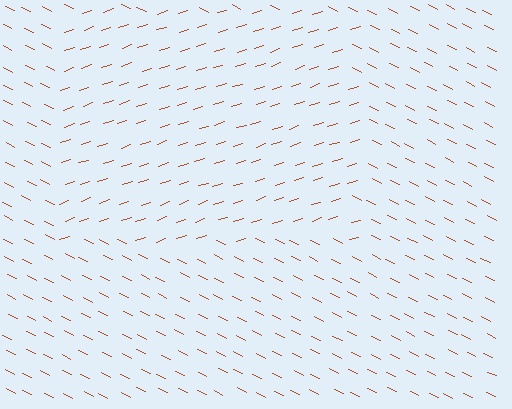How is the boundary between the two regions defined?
The boundary is defined purely by a change in line orientation (approximately 45 degrees difference). All lines are the same color and thickness.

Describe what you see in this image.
The image is filled with small brown line segments. A rectangle region in the image has lines oriented differently from the surrounding lines, creating a visible texture boundary.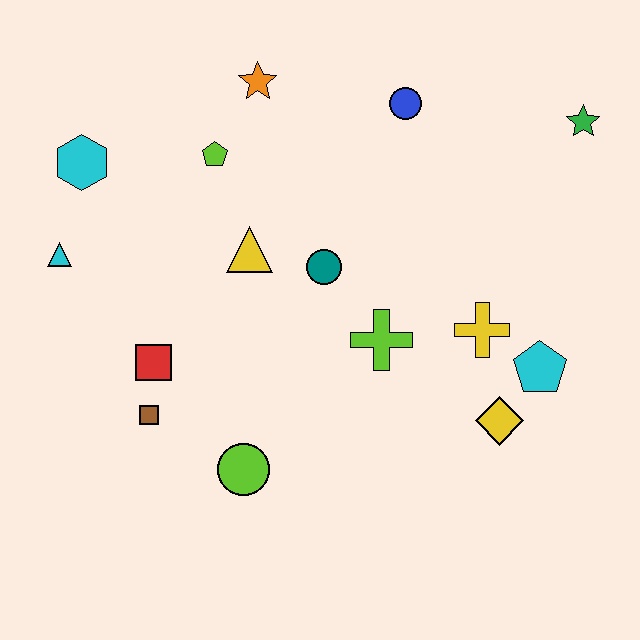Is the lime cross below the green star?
Yes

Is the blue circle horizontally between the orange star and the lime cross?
No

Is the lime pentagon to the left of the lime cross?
Yes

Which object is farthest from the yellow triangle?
The green star is farthest from the yellow triangle.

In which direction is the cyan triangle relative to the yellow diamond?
The cyan triangle is to the left of the yellow diamond.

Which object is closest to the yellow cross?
The cyan pentagon is closest to the yellow cross.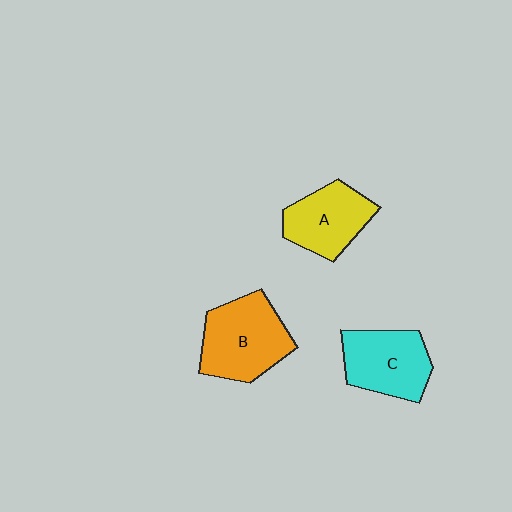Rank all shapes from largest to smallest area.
From largest to smallest: B (orange), C (cyan), A (yellow).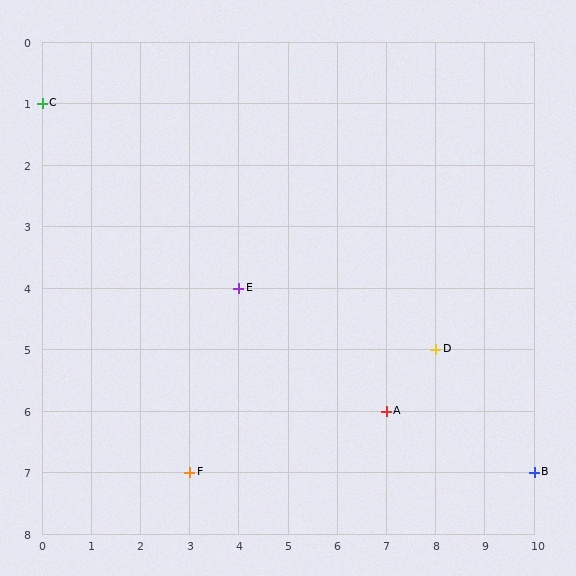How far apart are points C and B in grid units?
Points C and B are 10 columns and 6 rows apart (about 11.7 grid units diagonally).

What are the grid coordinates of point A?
Point A is at grid coordinates (7, 6).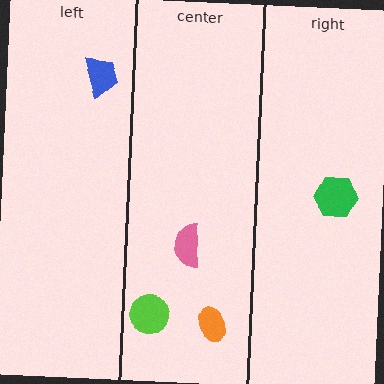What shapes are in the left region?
The blue trapezoid.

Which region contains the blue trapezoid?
The left region.